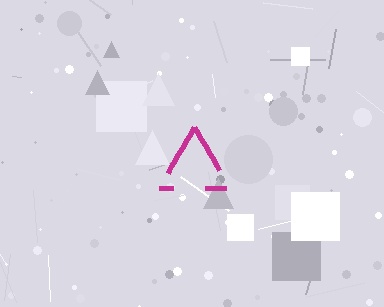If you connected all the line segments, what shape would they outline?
They would outline a triangle.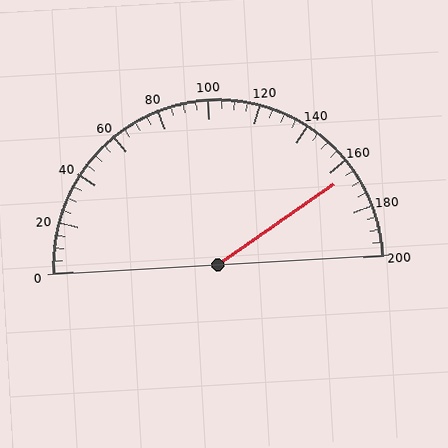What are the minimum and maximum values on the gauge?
The gauge ranges from 0 to 200.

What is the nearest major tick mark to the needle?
The nearest major tick mark is 160.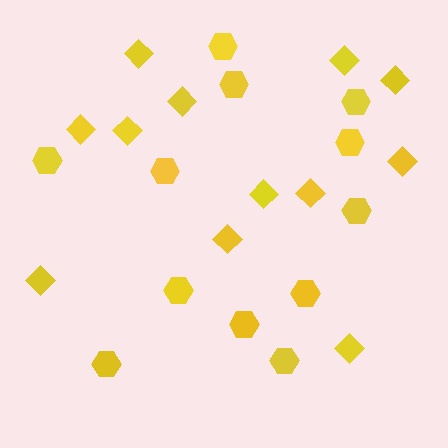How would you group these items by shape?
There are 2 groups: one group of hexagons (12) and one group of diamonds (12).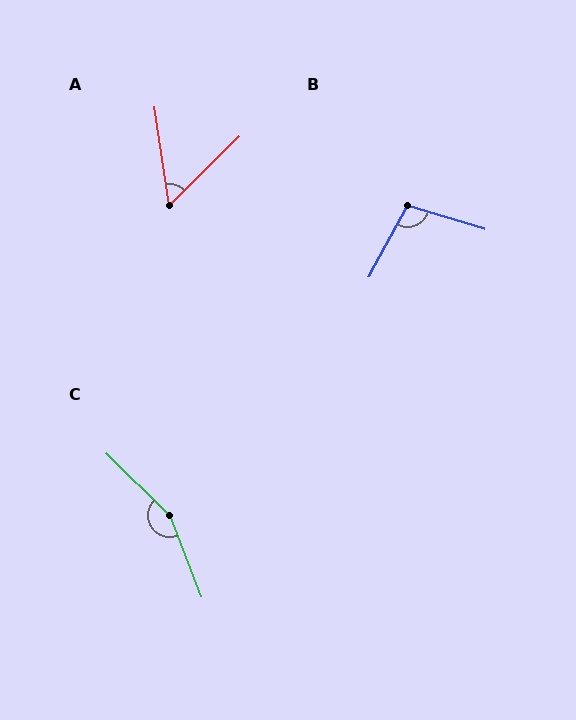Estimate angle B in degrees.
Approximately 102 degrees.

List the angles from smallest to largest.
A (54°), B (102°), C (156°).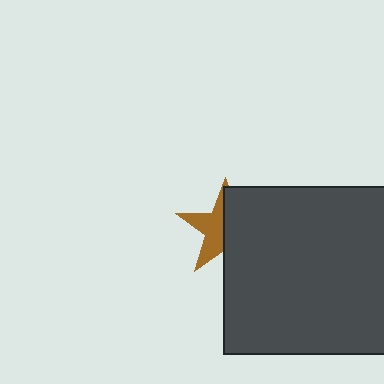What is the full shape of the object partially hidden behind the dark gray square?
The partially hidden object is a brown star.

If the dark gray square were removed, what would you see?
You would see the complete brown star.